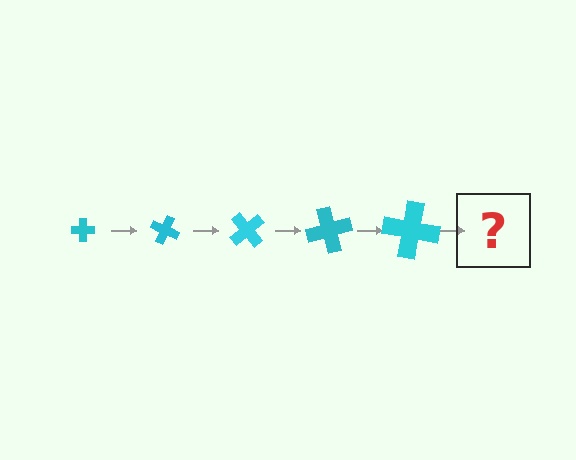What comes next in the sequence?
The next element should be a cross, larger than the previous one and rotated 125 degrees from the start.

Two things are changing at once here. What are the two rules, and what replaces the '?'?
The two rules are that the cross grows larger each step and it rotates 25 degrees each step. The '?' should be a cross, larger than the previous one and rotated 125 degrees from the start.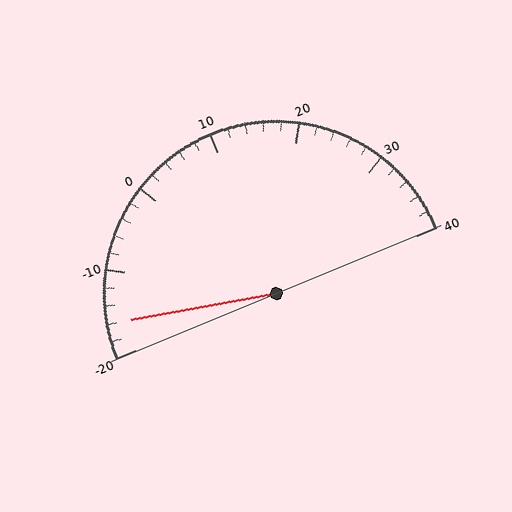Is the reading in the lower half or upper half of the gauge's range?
The reading is in the lower half of the range (-20 to 40).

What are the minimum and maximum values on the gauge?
The gauge ranges from -20 to 40.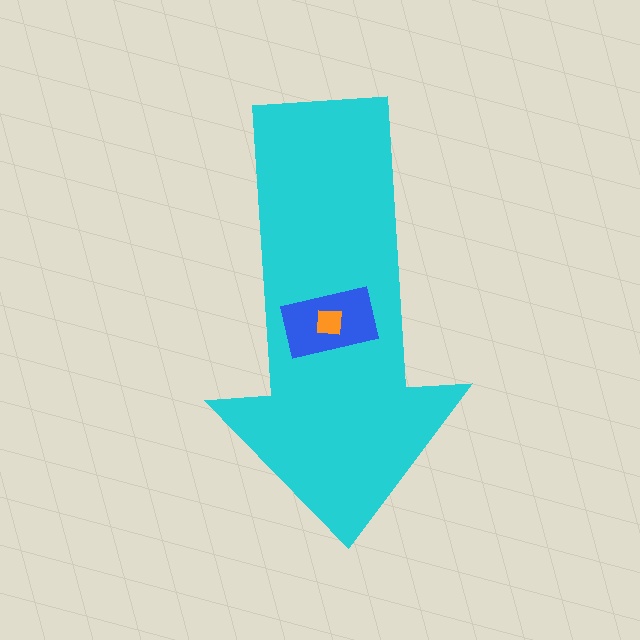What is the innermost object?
The orange square.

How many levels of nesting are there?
3.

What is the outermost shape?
The cyan arrow.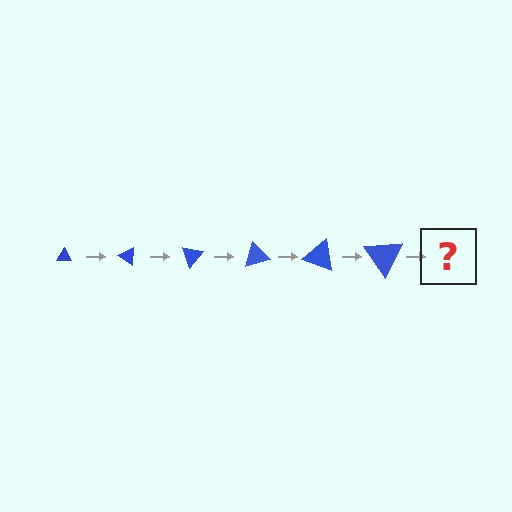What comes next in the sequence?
The next element should be a triangle, larger than the previous one and rotated 210 degrees from the start.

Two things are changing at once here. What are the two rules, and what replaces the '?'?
The two rules are that the triangle grows larger each step and it rotates 35 degrees each step. The '?' should be a triangle, larger than the previous one and rotated 210 degrees from the start.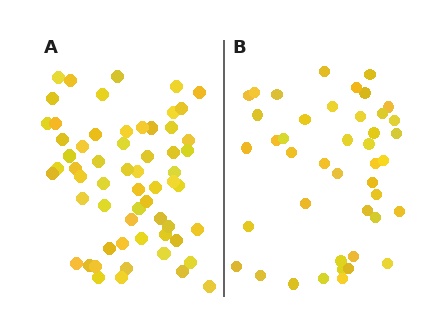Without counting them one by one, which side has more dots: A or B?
Region A (the left region) has more dots.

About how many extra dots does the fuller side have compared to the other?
Region A has approximately 15 more dots than region B.